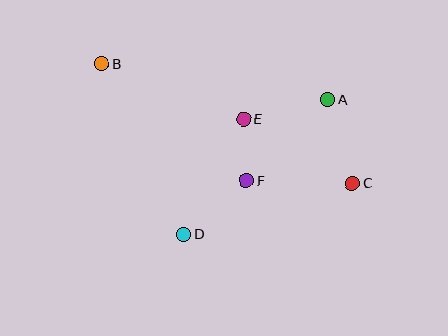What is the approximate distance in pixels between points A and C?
The distance between A and C is approximately 87 pixels.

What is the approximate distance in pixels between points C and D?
The distance between C and D is approximately 176 pixels.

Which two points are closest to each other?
Points E and F are closest to each other.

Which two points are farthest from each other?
Points B and C are farthest from each other.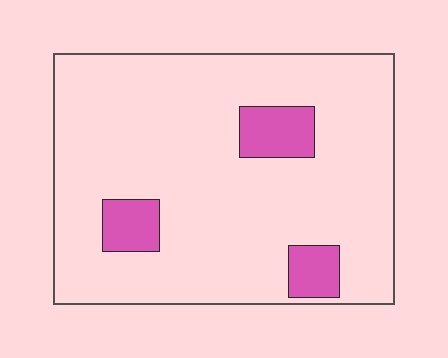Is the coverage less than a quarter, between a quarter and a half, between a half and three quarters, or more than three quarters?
Less than a quarter.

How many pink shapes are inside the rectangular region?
3.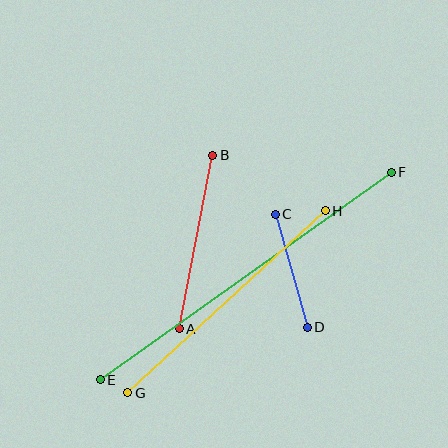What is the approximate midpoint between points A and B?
The midpoint is at approximately (196, 242) pixels.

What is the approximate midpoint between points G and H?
The midpoint is at approximately (226, 302) pixels.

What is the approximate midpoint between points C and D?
The midpoint is at approximately (291, 271) pixels.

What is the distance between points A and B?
The distance is approximately 177 pixels.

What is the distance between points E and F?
The distance is approximately 358 pixels.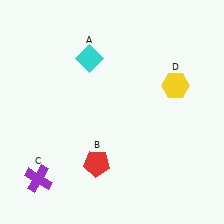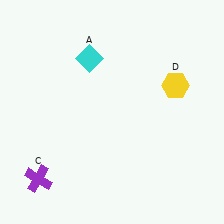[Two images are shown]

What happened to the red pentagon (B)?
The red pentagon (B) was removed in Image 2. It was in the bottom-left area of Image 1.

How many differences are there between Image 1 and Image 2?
There is 1 difference between the two images.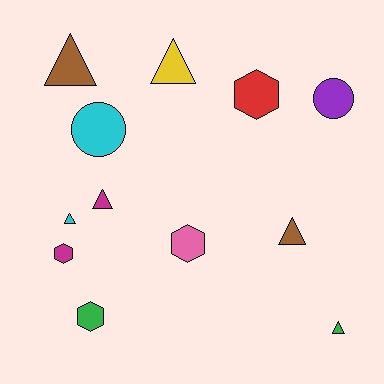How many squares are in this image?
There are no squares.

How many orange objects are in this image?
There are no orange objects.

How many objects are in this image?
There are 12 objects.